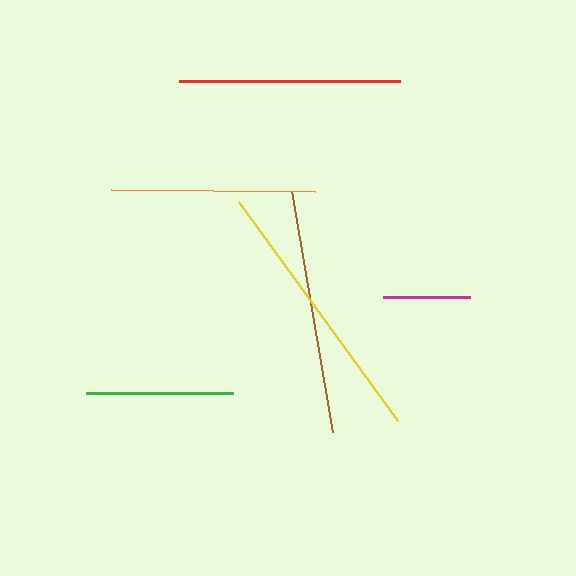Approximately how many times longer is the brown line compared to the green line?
The brown line is approximately 1.7 times the length of the green line.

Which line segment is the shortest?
The magenta line is the shortest at approximately 87 pixels.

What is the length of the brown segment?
The brown segment is approximately 244 pixels long.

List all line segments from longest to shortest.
From longest to shortest: yellow, brown, red, orange, green, magenta.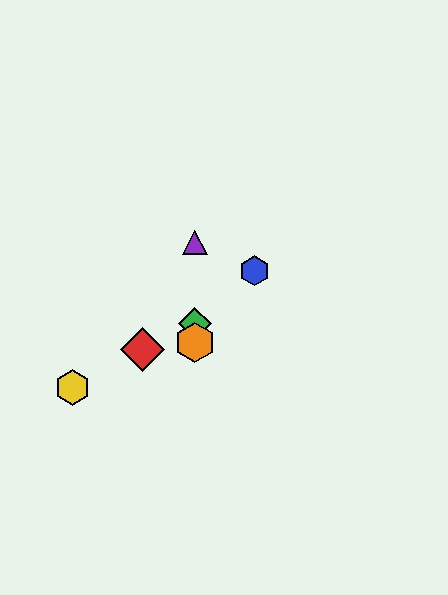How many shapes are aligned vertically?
3 shapes (the green diamond, the purple triangle, the orange hexagon) are aligned vertically.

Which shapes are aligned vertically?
The green diamond, the purple triangle, the orange hexagon are aligned vertically.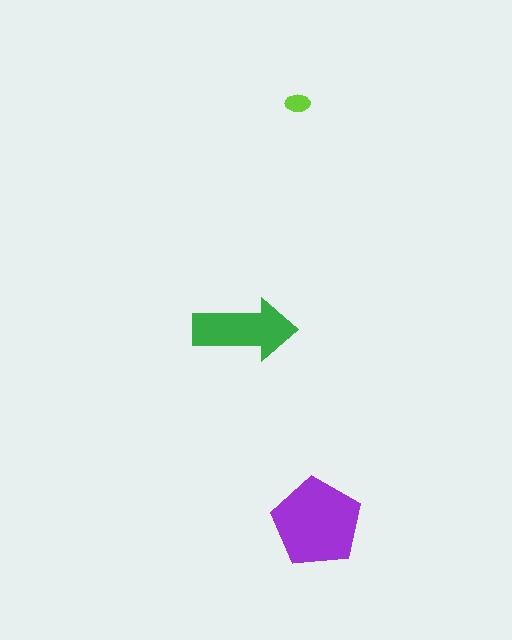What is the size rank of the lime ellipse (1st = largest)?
3rd.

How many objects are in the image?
There are 3 objects in the image.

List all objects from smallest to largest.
The lime ellipse, the green arrow, the purple pentagon.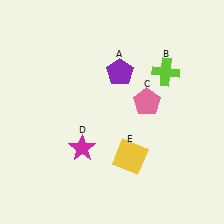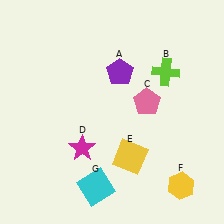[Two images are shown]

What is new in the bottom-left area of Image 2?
A cyan square (G) was added in the bottom-left area of Image 2.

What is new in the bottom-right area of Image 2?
A yellow hexagon (F) was added in the bottom-right area of Image 2.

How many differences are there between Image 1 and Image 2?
There are 2 differences between the two images.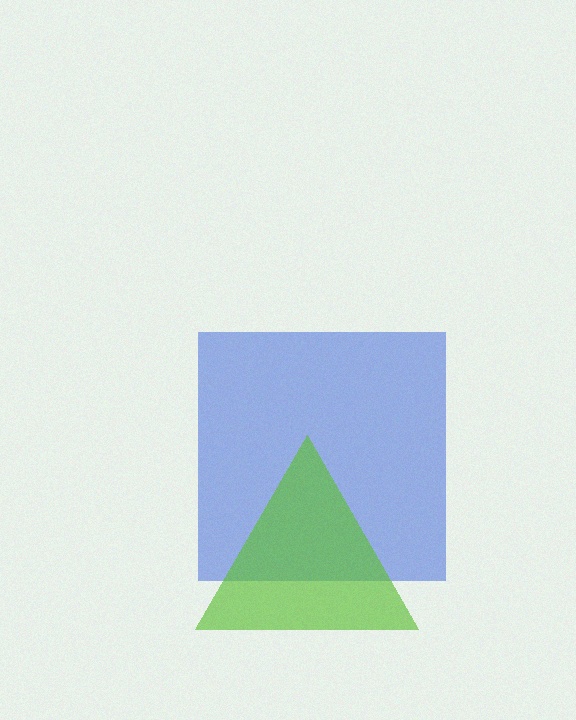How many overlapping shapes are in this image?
There are 2 overlapping shapes in the image.